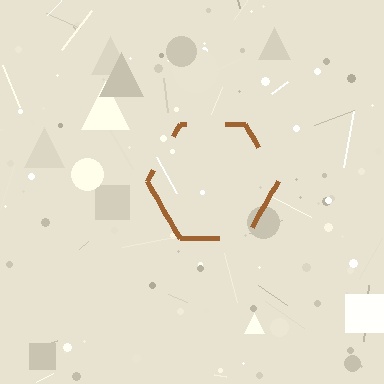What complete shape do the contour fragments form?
The contour fragments form a hexagon.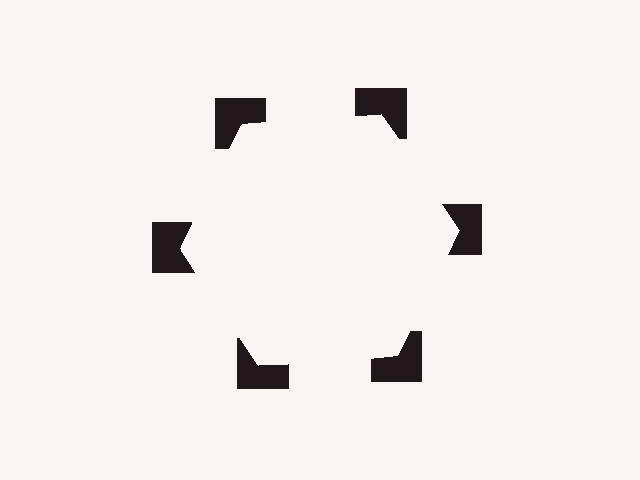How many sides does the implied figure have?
6 sides.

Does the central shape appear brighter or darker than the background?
It typically appears slightly brighter than the background, even though no actual brightness change is drawn.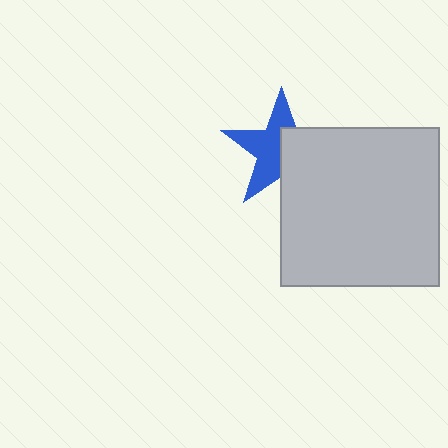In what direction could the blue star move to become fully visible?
The blue star could move toward the upper-left. That would shift it out from behind the light gray square entirely.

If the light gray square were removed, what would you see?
You would see the complete blue star.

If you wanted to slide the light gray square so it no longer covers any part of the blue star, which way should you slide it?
Slide it toward the lower-right — that is the most direct way to separate the two shapes.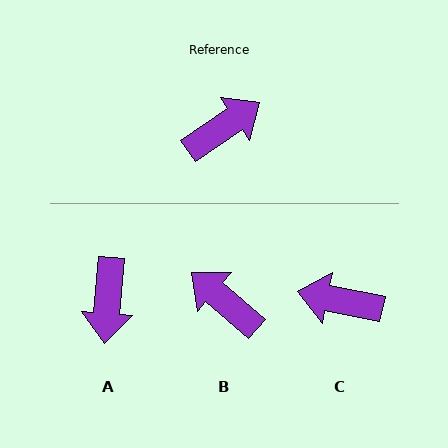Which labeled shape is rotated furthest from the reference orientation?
C, about 134 degrees away.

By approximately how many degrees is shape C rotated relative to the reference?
Approximately 134 degrees counter-clockwise.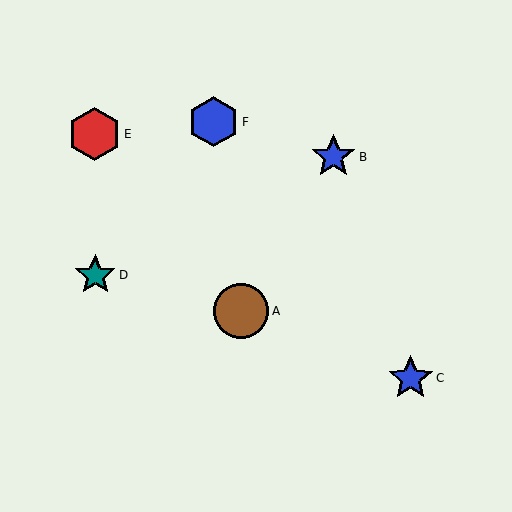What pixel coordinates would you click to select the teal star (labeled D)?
Click at (95, 275) to select the teal star D.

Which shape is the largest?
The brown circle (labeled A) is the largest.